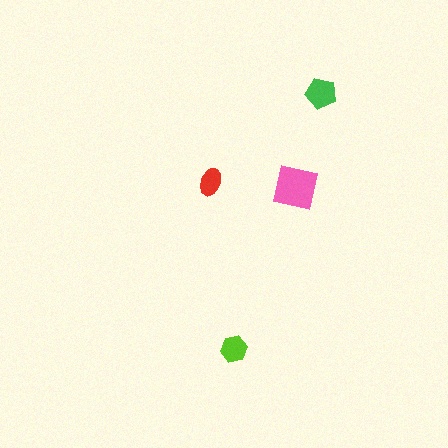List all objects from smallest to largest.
The red ellipse, the lime hexagon, the green pentagon, the pink square.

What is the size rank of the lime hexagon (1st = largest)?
3rd.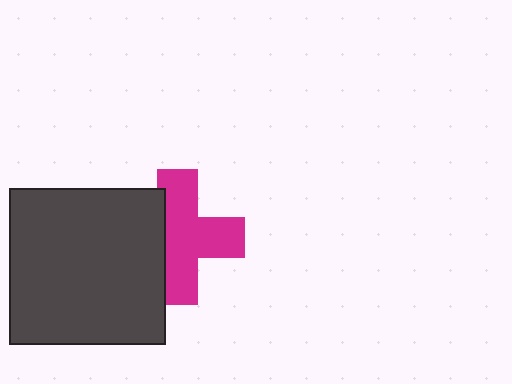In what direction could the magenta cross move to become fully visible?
The magenta cross could move right. That would shift it out from behind the dark gray square entirely.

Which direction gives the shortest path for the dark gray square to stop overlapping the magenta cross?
Moving left gives the shortest separation.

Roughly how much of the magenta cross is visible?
Most of it is visible (roughly 69%).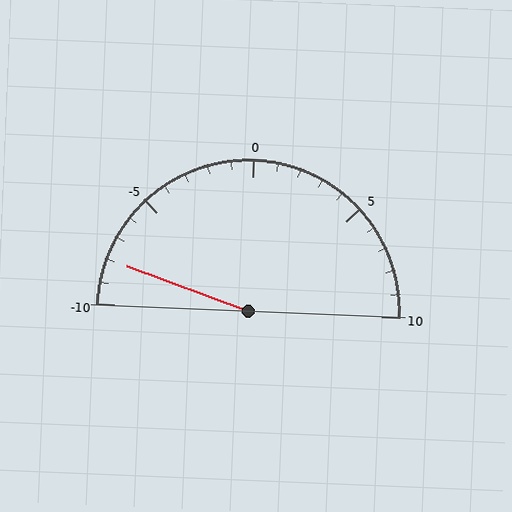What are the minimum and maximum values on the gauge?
The gauge ranges from -10 to 10.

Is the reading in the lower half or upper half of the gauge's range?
The reading is in the lower half of the range (-10 to 10).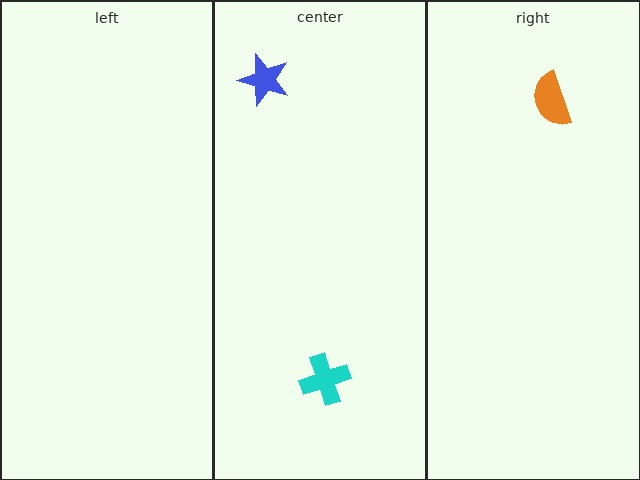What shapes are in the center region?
The cyan cross, the blue star.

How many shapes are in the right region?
1.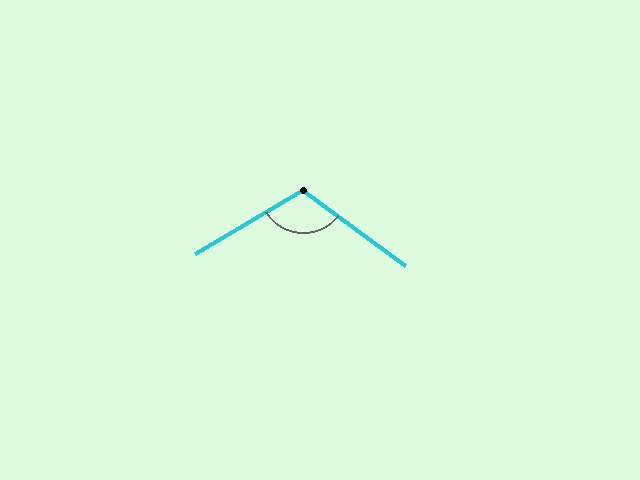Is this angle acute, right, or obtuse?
It is obtuse.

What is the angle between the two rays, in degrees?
Approximately 113 degrees.